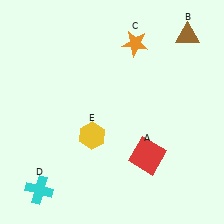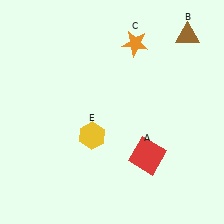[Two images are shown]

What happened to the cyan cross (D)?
The cyan cross (D) was removed in Image 2. It was in the bottom-left area of Image 1.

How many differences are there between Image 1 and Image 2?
There is 1 difference between the two images.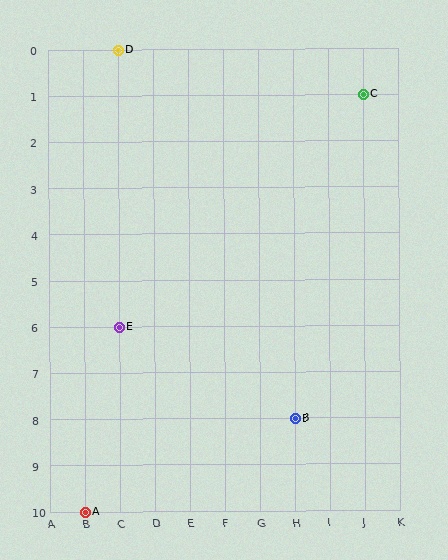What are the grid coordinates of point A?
Point A is at grid coordinates (B, 10).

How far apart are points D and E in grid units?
Points D and E are 6 rows apart.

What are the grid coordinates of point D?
Point D is at grid coordinates (C, 0).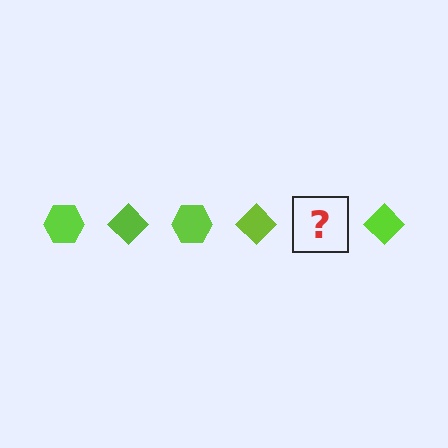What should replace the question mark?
The question mark should be replaced with a lime hexagon.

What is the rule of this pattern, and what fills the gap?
The rule is that the pattern cycles through hexagon, diamond shapes in lime. The gap should be filled with a lime hexagon.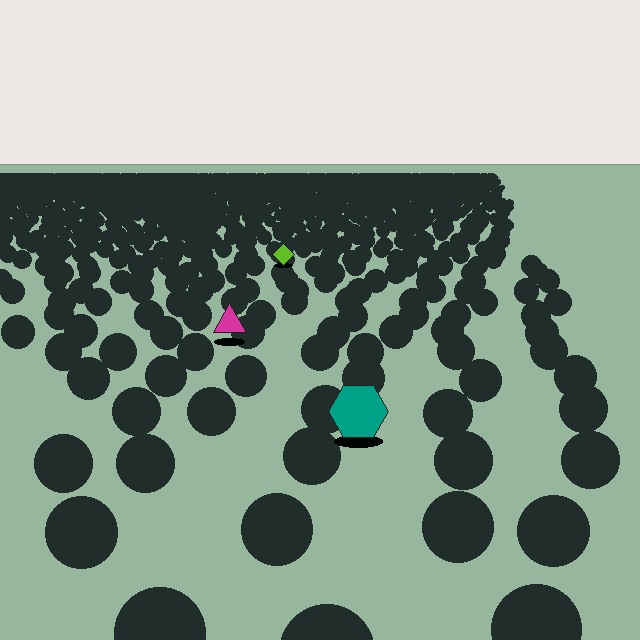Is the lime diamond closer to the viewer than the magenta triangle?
No. The magenta triangle is closer — you can tell from the texture gradient: the ground texture is coarser near it.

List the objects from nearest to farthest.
From nearest to farthest: the teal hexagon, the magenta triangle, the lime diamond.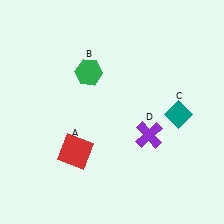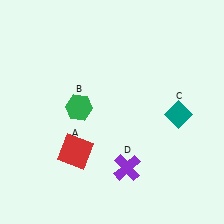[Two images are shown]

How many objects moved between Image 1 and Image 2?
2 objects moved between the two images.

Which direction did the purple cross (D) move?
The purple cross (D) moved down.